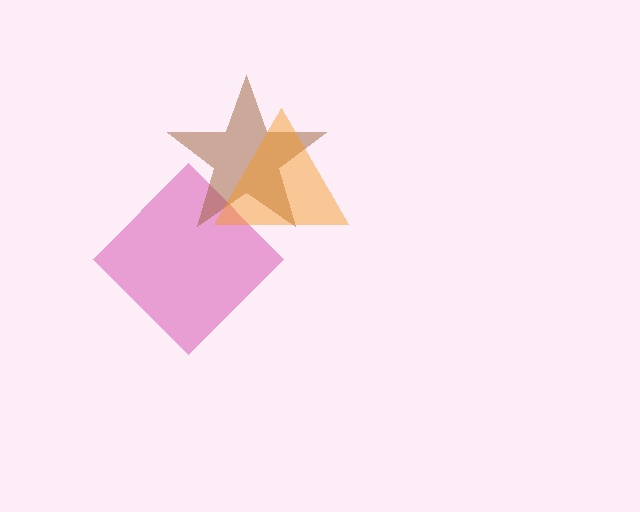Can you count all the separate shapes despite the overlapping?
Yes, there are 3 separate shapes.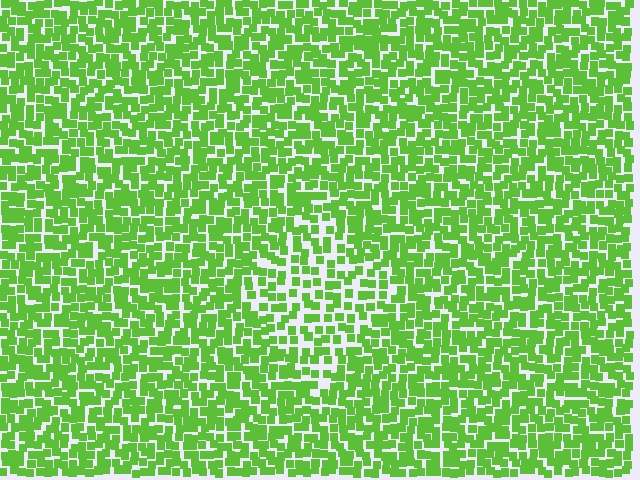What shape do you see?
I see a diamond.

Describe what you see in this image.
The image contains small lime elements arranged at two different densities. A diamond-shaped region is visible where the elements are less densely packed than the surrounding area.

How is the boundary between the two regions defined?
The boundary is defined by a change in element density (approximately 1.7x ratio). All elements are the same color, size, and shape.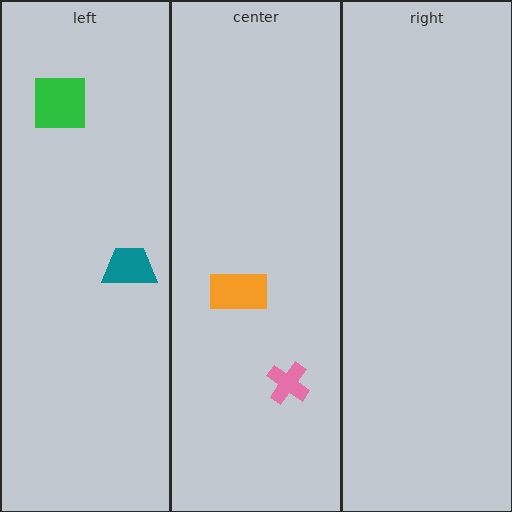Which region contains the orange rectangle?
The center region.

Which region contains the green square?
The left region.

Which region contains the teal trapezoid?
The left region.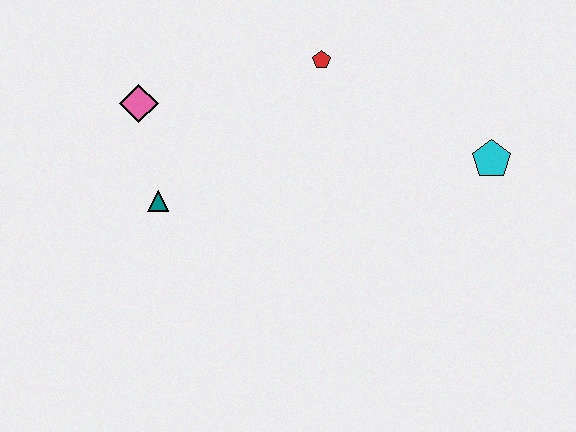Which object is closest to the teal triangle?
The pink diamond is closest to the teal triangle.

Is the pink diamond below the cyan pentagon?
No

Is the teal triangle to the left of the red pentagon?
Yes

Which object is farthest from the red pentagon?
The teal triangle is farthest from the red pentagon.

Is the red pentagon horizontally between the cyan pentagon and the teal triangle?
Yes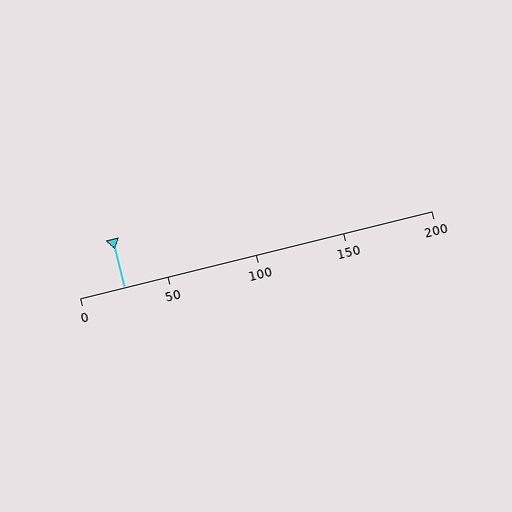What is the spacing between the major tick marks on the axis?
The major ticks are spaced 50 apart.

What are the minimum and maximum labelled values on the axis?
The axis runs from 0 to 200.